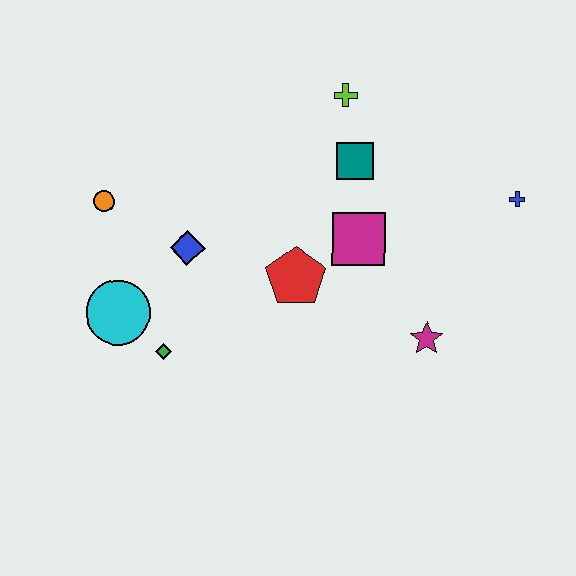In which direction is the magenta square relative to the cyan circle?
The magenta square is to the right of the cyan circle.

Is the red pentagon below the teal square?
Yes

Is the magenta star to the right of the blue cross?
No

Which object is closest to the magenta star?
The magenta square is closest to the magenta star.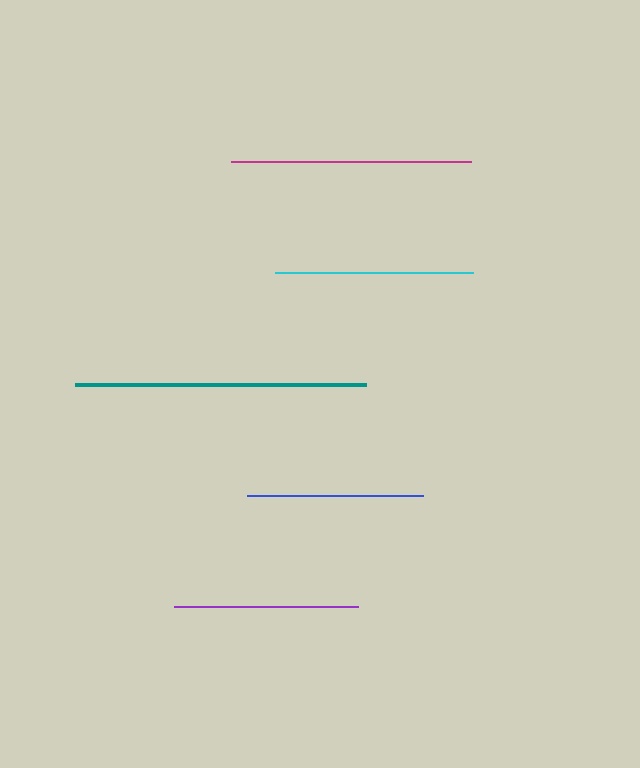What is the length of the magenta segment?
The magenta segment is approximately 240 pixels long.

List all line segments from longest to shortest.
From longest to shortest: teal, magenta, cyan, purple, blue.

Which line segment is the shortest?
The blue line is the shortest at approximately 176 pixels.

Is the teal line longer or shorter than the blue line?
The teal line is longer than the blue line.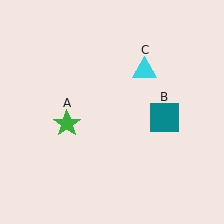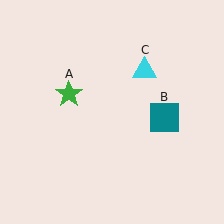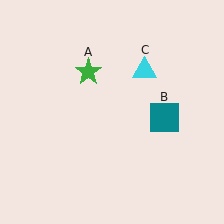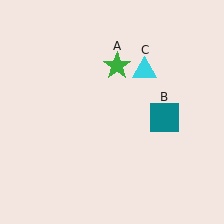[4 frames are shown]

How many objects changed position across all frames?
1 object changed position: green star (object A).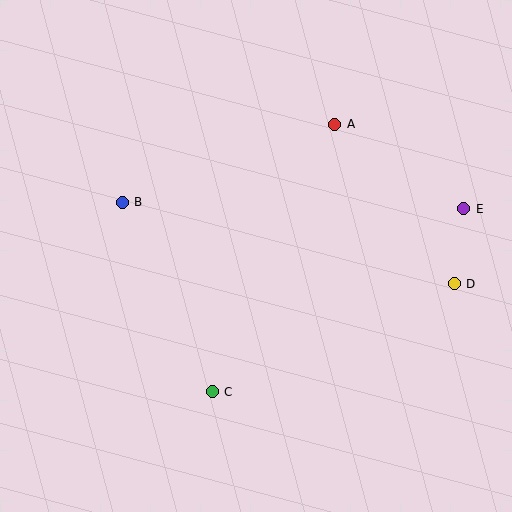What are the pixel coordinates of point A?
Point A is at (335, 124).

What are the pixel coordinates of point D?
Point D is at (454, 284).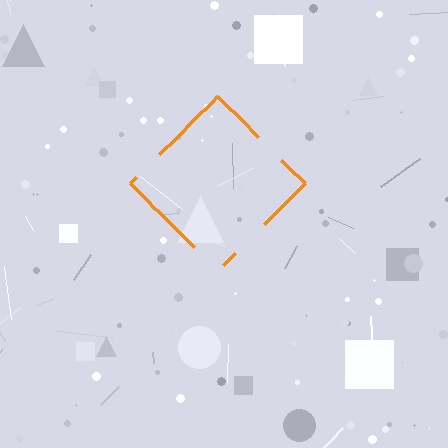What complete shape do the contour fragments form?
The contour fragments form a diamond.